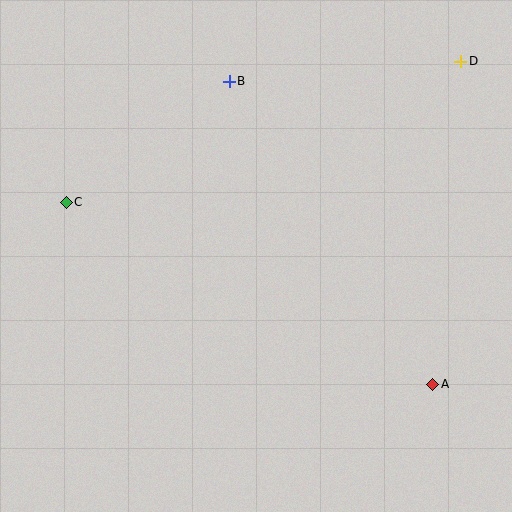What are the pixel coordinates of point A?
Point A is at (433, 384).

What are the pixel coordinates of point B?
Point B is at (229, 81).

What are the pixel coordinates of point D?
Point D is at (461, 61).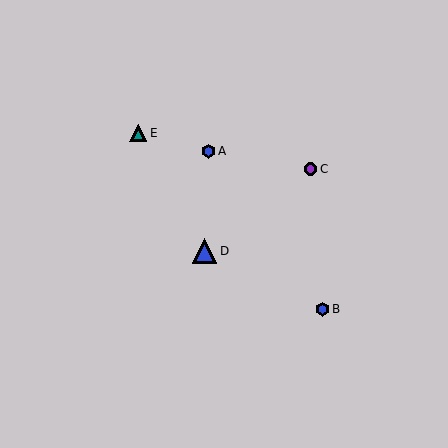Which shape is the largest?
The blue triangle (labeled D) is the largest.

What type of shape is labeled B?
Shape B is a blue hexagon.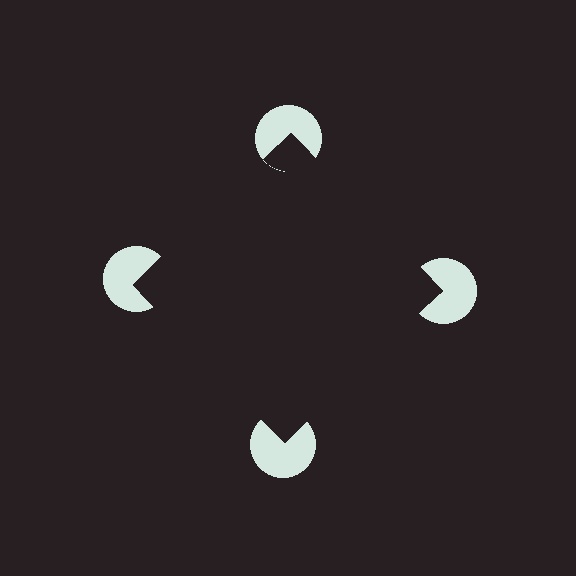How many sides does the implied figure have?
4 sides.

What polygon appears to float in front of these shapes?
An illusory square — its edges are inferred from the aligned wedge cuts in the pac-man discs, not physically drawn.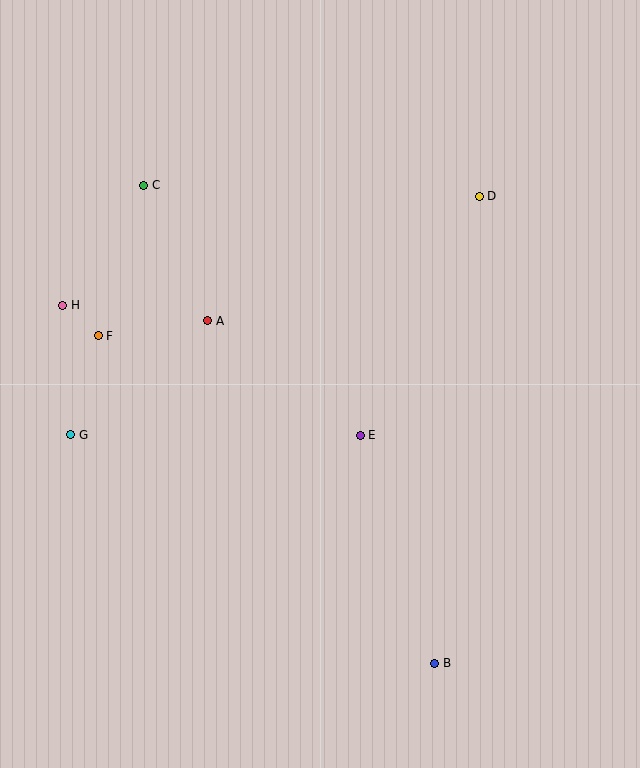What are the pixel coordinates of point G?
Point G is at (71, 435).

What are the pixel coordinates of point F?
Point F is at (98, 336).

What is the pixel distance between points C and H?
The distance between C and H is 145 pixels.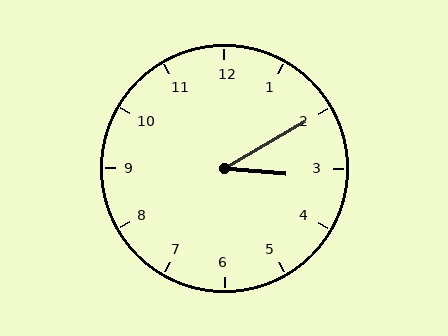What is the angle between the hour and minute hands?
Approximately 35 degrees.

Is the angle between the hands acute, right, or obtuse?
It is acute.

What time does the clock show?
3:10.